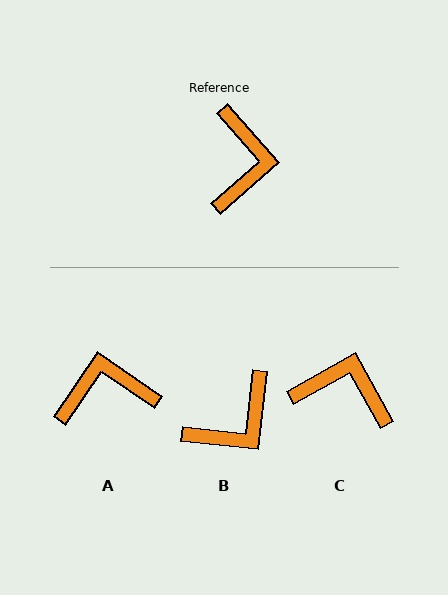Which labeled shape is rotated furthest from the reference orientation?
A, about 105 degrees away.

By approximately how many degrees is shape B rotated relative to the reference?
Approximately 47 degrees clockwise.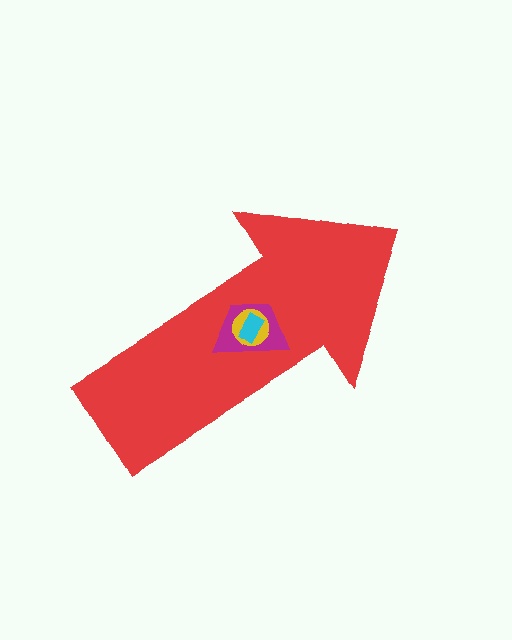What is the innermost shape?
The cyan rectangle.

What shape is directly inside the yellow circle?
The cyan rectangle.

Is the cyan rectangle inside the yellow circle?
Yes.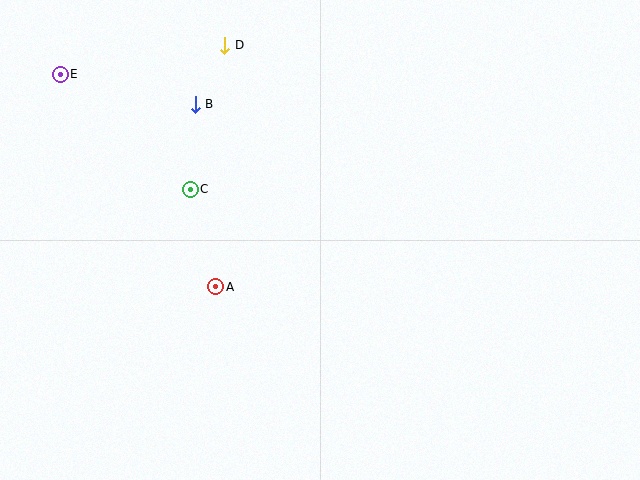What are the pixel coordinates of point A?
Point A is at (216, 287).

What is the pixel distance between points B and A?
The distance between B and A is 184 pixels.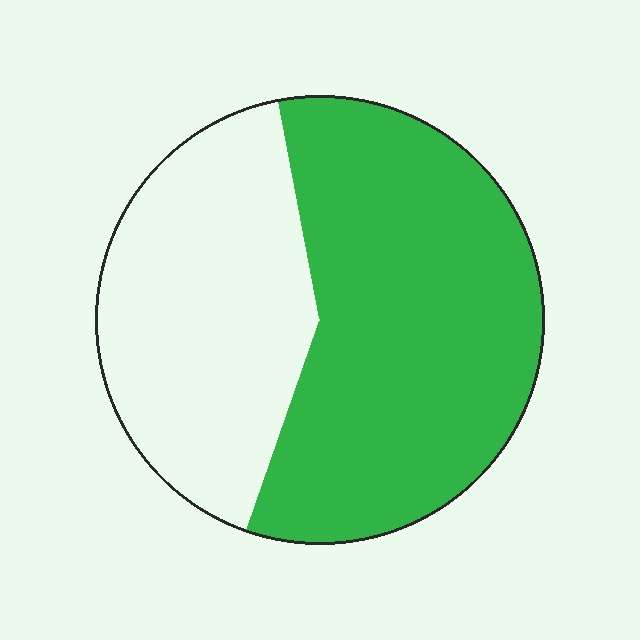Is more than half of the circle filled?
Yes.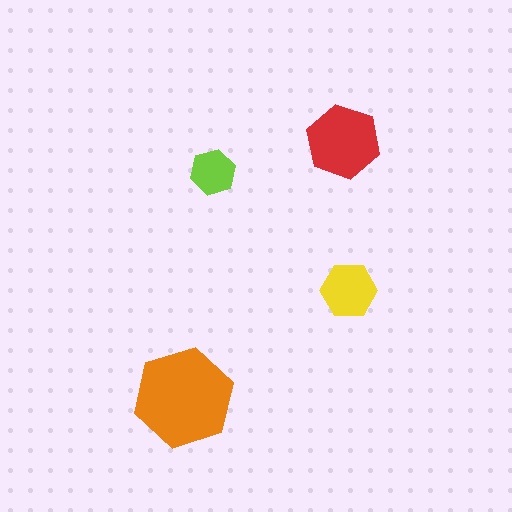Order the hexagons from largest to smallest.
the orange one, the red one, the yellow one, the lime one.